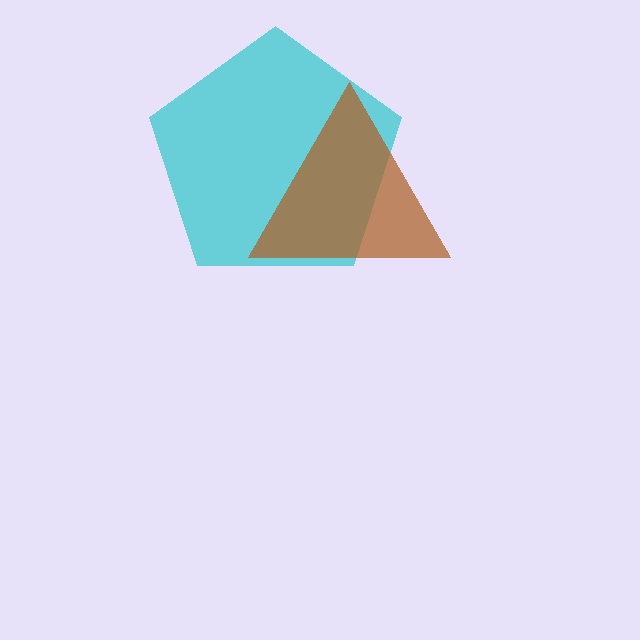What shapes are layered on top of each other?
The layered shapes are: a cyan pentagon, a brown triangle.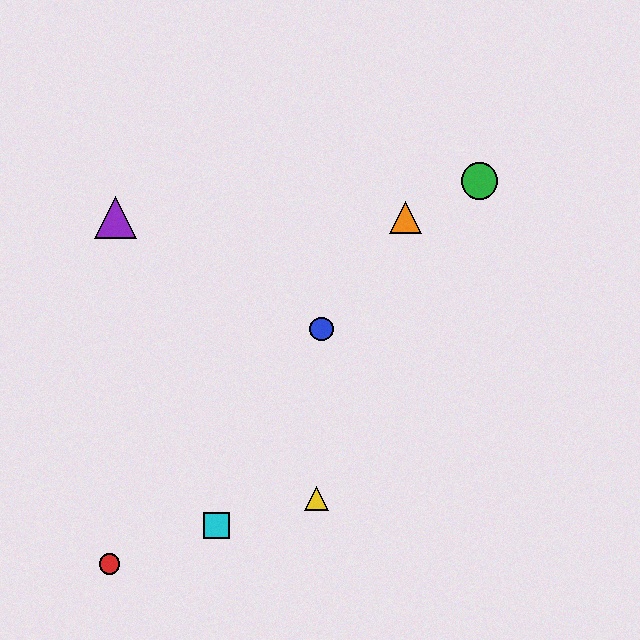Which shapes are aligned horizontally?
The purple triangle, the orange triangle are aligned horizontally.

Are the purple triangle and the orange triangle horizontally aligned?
Yes, both are at y≈217.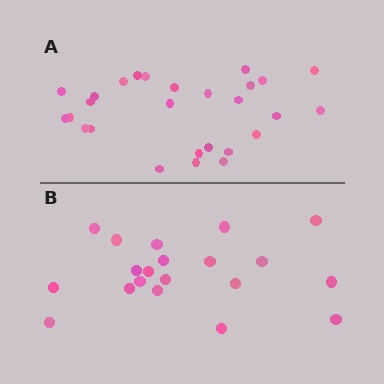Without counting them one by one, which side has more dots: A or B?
Region A (the top region) has more dots.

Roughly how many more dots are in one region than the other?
Region A has roughly 8 or so more dots than region B.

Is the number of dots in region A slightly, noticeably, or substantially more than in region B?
Region A has noticeably more, but not dramatically so. The ratio is roughly 1.4 to 1.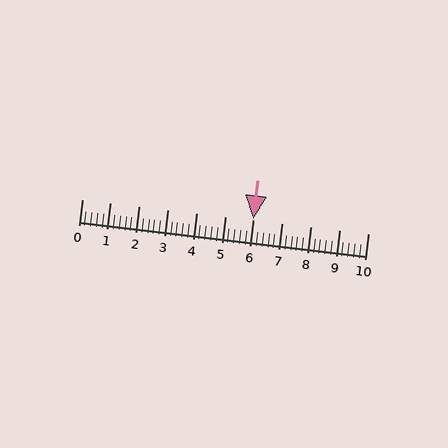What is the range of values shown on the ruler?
The ruler shows values from 0 to 10.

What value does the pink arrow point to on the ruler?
The pink arrow points to approximately 6.0.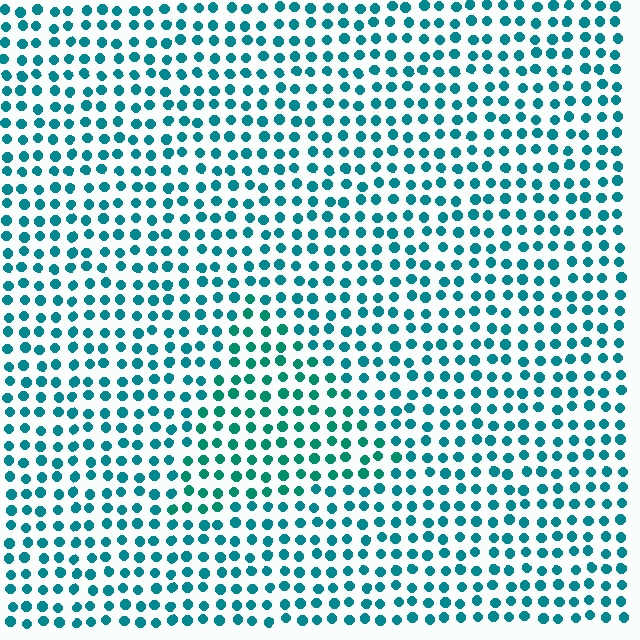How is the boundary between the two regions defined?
The boundary is defined purely by a slight shift in hue (about 18 degrees). Spacing, size, and orientation are identical on both sides.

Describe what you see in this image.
The image is filled with small teal elements in a uniform arrangement. A triangle-shaped region is visible where the elements are tinted to a slightly different hue, forming a subtle color boundary.